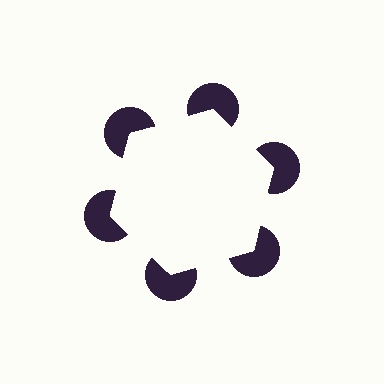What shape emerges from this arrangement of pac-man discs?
An illusory hexagon — its edges are inferred from the aligned wedge cuts in the pac-man discs, not physically drawn.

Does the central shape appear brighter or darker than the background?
It typically appears slightly brighter than the background, even though no actual brightness change is drawn.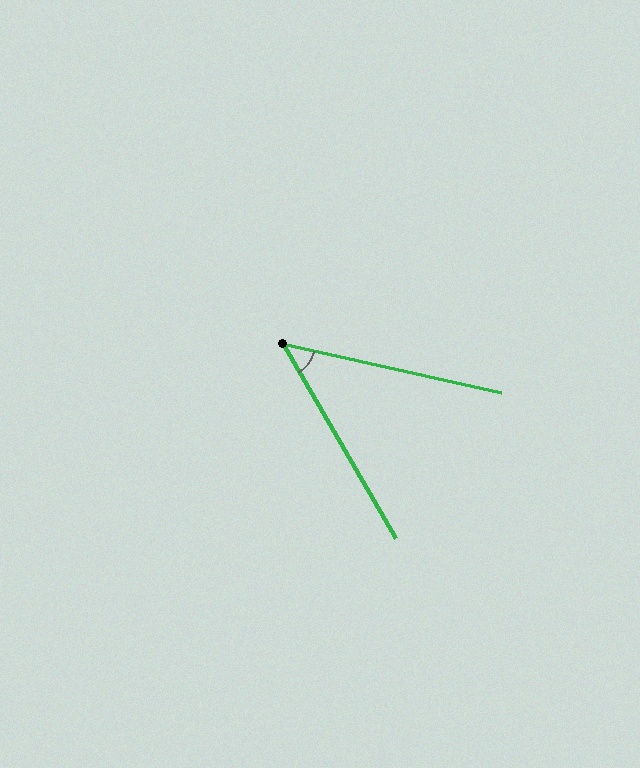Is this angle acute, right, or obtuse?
It is acute.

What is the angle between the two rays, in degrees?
Approximately 47 degrees.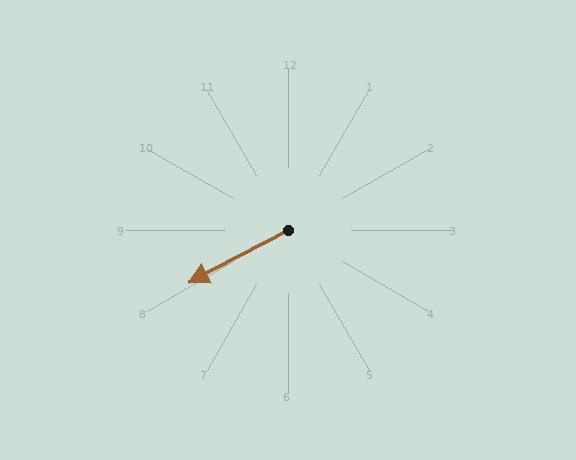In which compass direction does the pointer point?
Southwest.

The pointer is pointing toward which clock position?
Roughly 8 o'clock.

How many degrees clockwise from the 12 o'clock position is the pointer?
Approximately 242 degrees.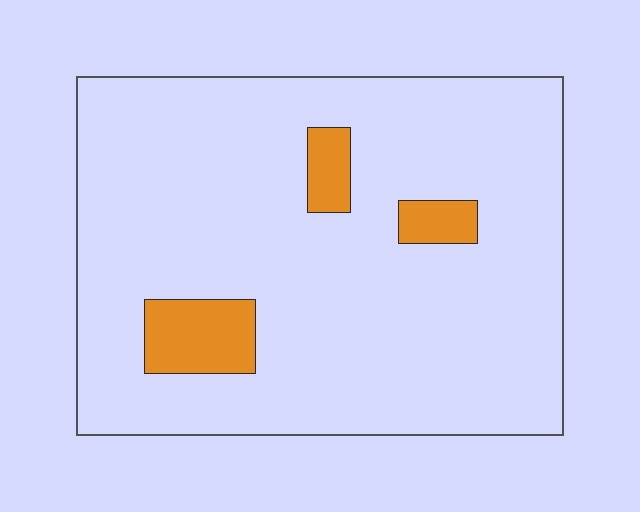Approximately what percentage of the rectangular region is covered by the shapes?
Approximately 10%.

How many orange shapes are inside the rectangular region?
3.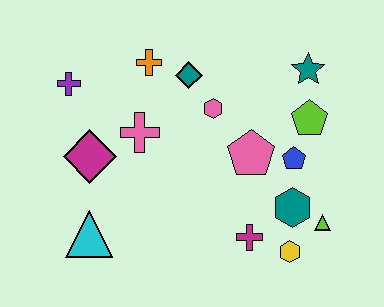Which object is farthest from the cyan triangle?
The teal star is farthest from the cyan triangle.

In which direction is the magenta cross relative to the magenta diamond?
The magenta cross is to the right of the magenta diamond.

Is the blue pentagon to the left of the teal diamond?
No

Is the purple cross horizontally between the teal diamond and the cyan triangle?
No